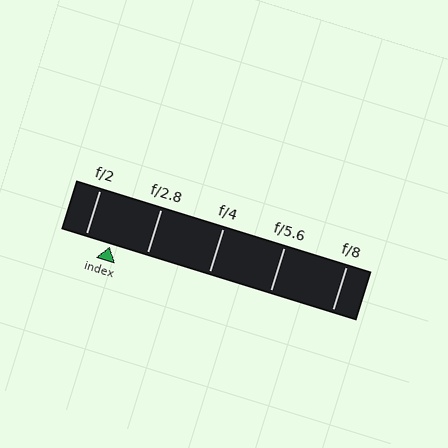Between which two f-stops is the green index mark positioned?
The index mark is between f/2 and f/2.8.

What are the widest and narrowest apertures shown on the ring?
The widest aperture shown is f/2 and the narrowest is f/8.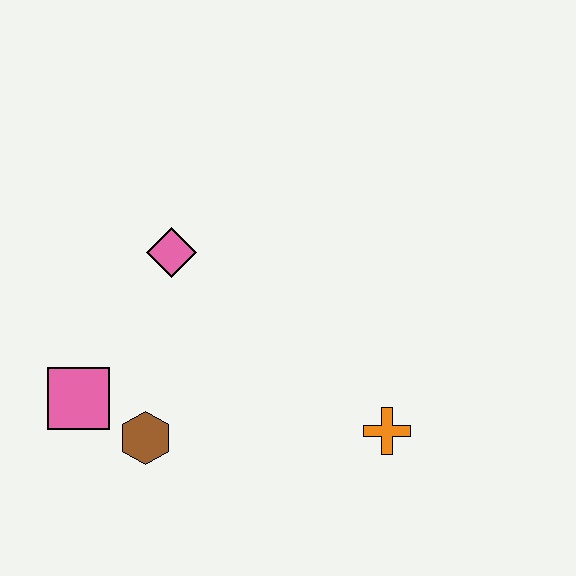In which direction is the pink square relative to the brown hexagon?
The pink square is to the left of the brown hexagon.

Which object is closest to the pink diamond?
The pink square is closest to the pink diamond.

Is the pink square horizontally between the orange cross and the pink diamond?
No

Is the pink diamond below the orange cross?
No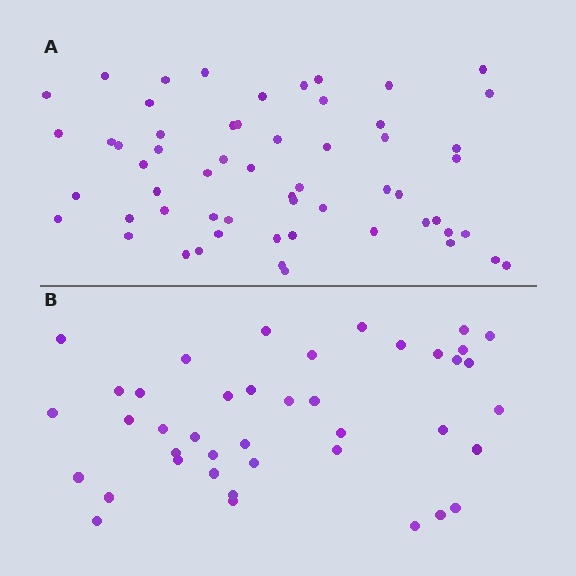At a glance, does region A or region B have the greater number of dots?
Region A (the top region) has more dots.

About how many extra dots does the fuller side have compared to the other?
Region A has approximately 15 more dots than region B.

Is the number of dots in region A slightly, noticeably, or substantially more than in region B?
Region A has noticeably more, but not dramatically so. The ratio is roughly 1.4 to 1.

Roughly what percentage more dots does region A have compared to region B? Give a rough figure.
About 40% more.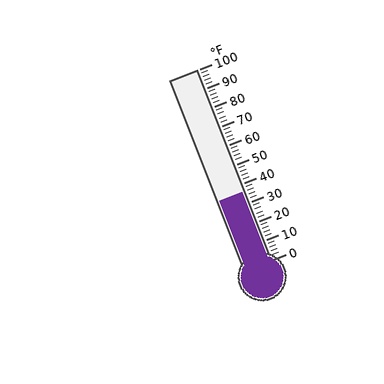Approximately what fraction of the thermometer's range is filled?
The thermometer is filled to approximately 35% of its range.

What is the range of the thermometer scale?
The thermometer scale ranges from 0°F to 100°F.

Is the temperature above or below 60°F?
The temperature is below 60°F.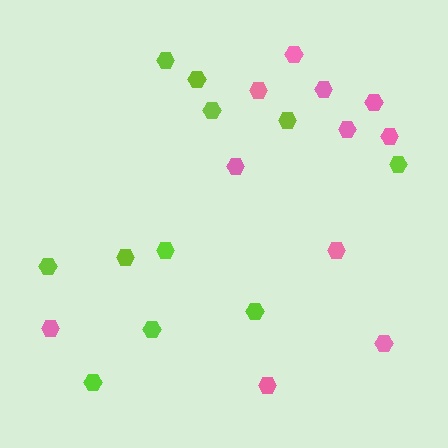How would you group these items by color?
There are 2 groups: one group of lime hexagons (11) and one group of pink hexagons (11).